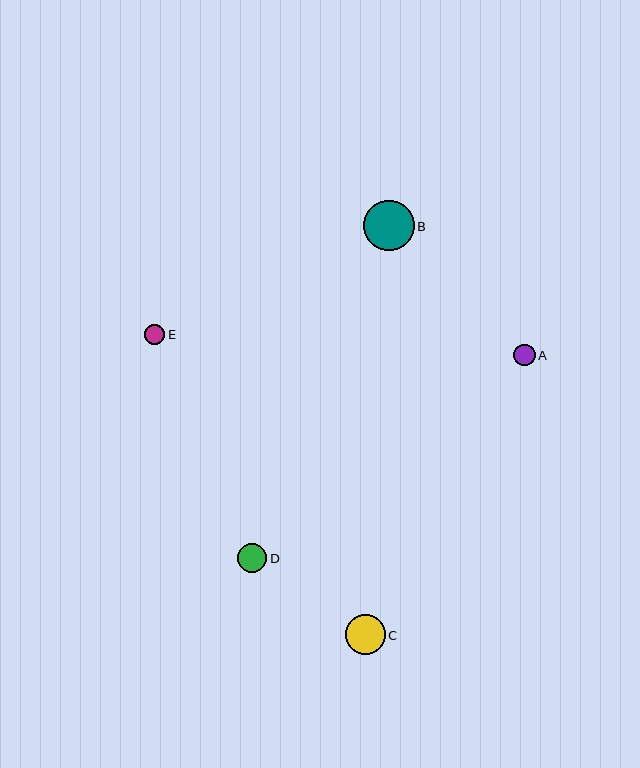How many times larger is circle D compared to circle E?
Circle D is approximately 1.5 times the size of circle E.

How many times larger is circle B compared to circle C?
Circle B is approximately 1.3 times the size of circle C.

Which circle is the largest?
Circle B is the largest with a size of approximately 50 pixels.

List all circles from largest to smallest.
From largest to smallest: B, C, D, A, E.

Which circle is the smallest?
Circle E is the smallest with a size of approximately 20 pixels.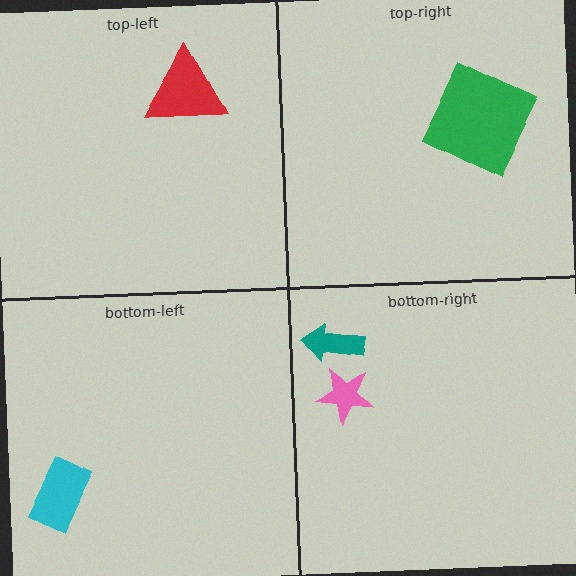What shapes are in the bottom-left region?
The cyan rectangle.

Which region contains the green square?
The top-right region.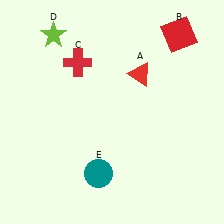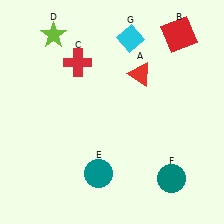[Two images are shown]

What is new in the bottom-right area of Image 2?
A teal circle (F) was added in the bottom-right area of Image 2.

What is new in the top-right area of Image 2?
A cyan diamond (G) was added in the top-right area of Image 2.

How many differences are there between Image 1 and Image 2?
There are 2 differences between the two images.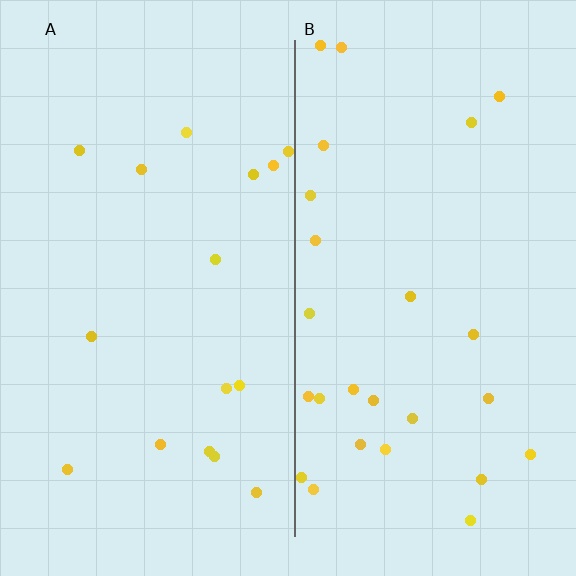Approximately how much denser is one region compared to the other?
Approximately 1.6× — region B over region A.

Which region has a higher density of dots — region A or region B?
B (the right).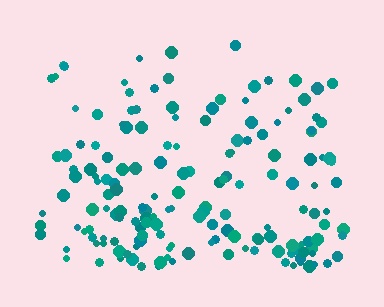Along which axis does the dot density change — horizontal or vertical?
Vertical.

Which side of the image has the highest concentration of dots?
The bottom.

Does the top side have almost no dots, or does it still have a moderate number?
Still a moderate number, just noticeably fewer than the bottom.